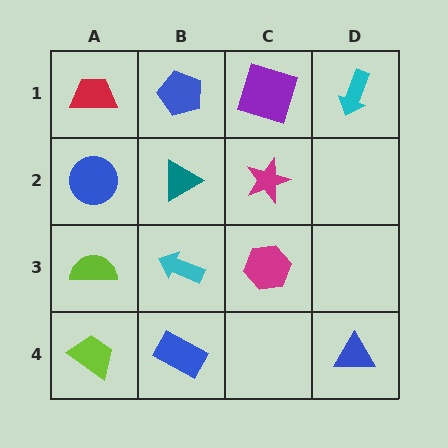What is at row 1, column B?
A blue pentagon.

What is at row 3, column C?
A magenta hexagon.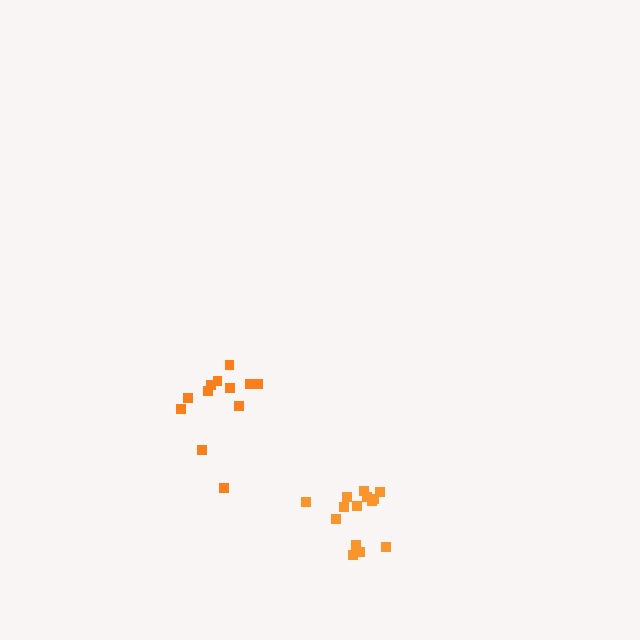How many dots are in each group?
Group 1: 12 dots, Group 2: 14 dots (26 total).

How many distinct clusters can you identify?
There are 2 distinct clusters.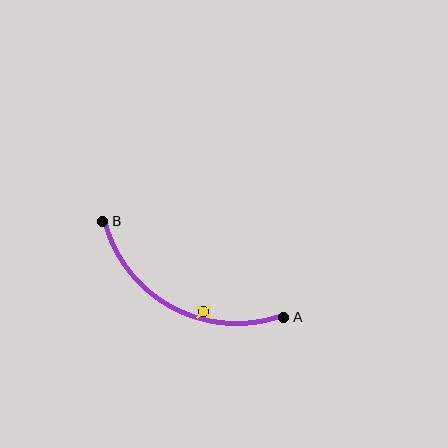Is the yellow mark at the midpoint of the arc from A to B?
No — the yellow mark does not lie on the arc at all. It sits slightly inside the curve.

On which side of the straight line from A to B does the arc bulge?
The arc bulges below the straight line connecting A and B.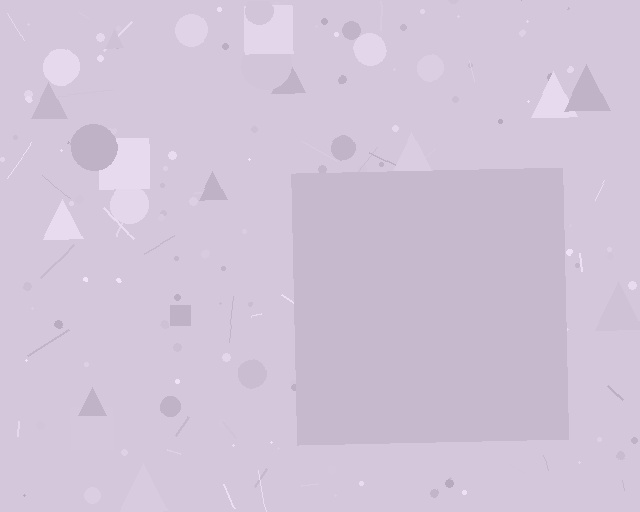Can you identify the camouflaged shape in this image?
The camouflaged shape is a square.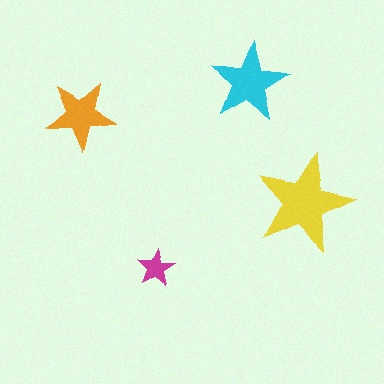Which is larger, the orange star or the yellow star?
The yellow one.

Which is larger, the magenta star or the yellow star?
The yellow one.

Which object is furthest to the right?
The yellow star is rightmost.